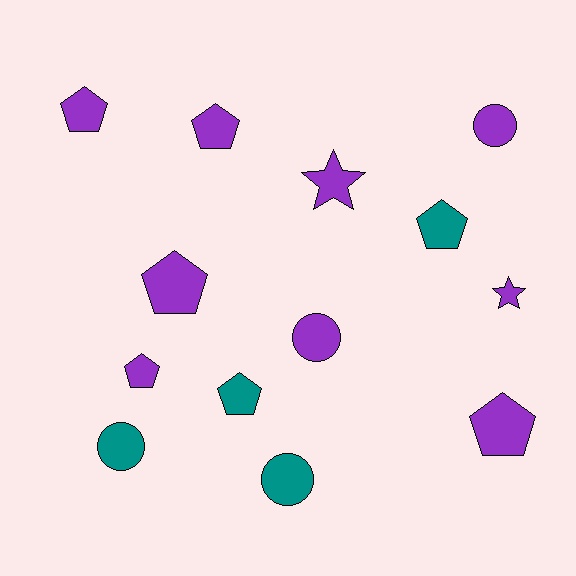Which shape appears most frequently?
Pentagon, with 7 objects.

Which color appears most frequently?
Purple, with 9 objects.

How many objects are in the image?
There are 13 objects.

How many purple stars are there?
There are 2 purple stars.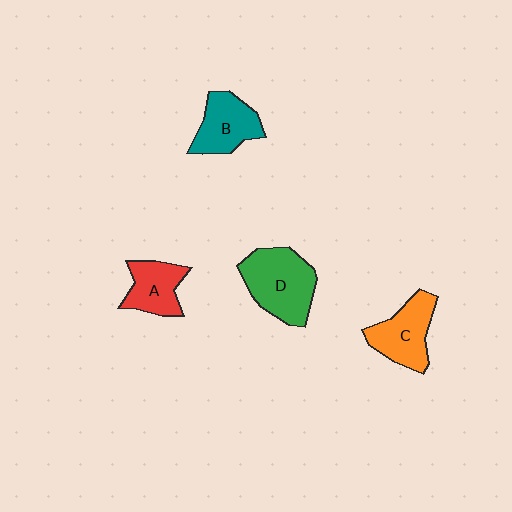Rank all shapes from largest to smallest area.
From largest to smallest: D (green), C (orange), B (teal), A (red).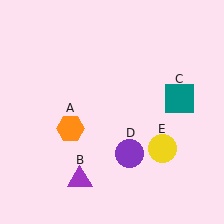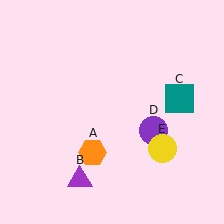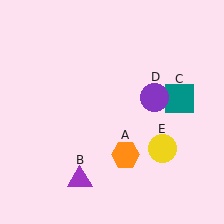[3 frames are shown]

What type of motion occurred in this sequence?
The orange hexagon (object A), purple circle (object D) rotated counterclockwise around the center of the scene.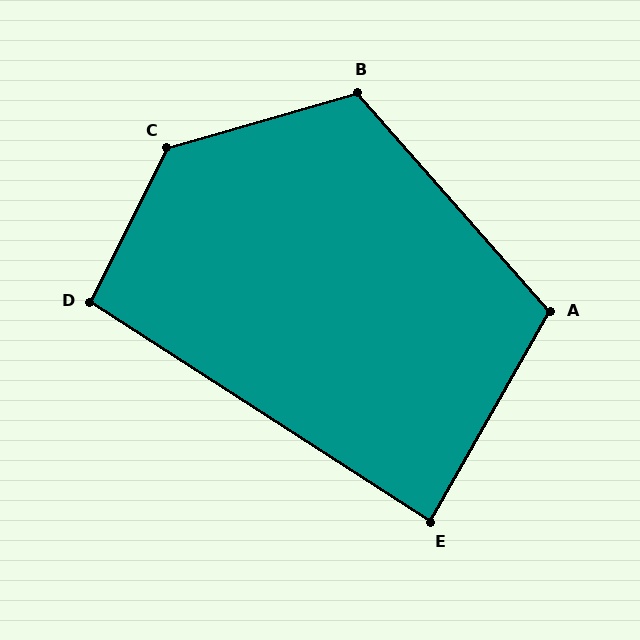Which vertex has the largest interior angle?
C, at approximately 133 degrees.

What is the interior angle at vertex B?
Approximately 115 degrees (obtuse).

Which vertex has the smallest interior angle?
E, at approximately 87 degrees.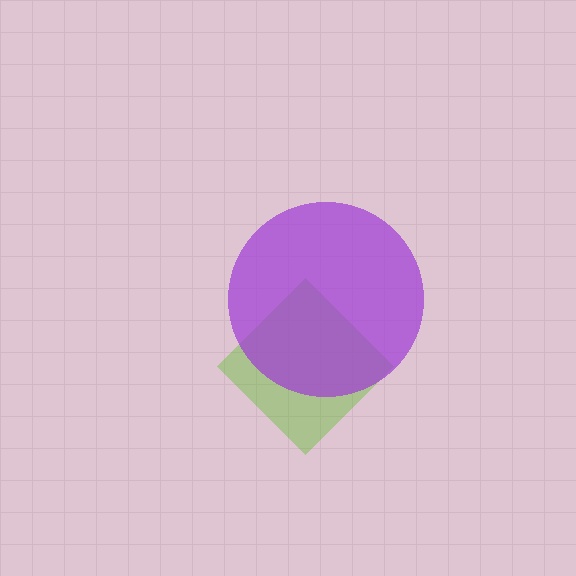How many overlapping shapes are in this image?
There are 2 overlapping shapes in the image.